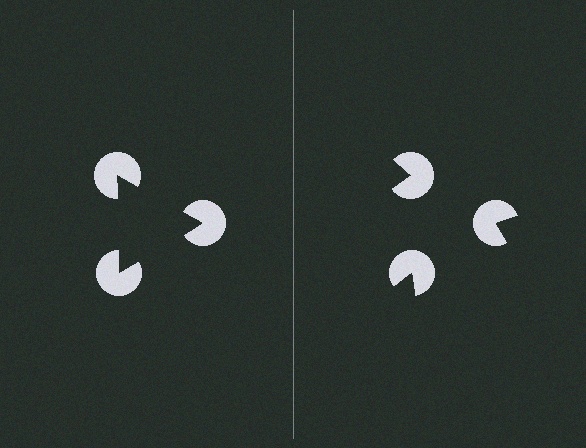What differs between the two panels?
The pac-man discs are positioned identically on both sides; only the wedge orientations differ. On the left they align to a triangle; on the right they are misaligned.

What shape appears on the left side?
An illusory triangle.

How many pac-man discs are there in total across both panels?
6 — 3 on each side.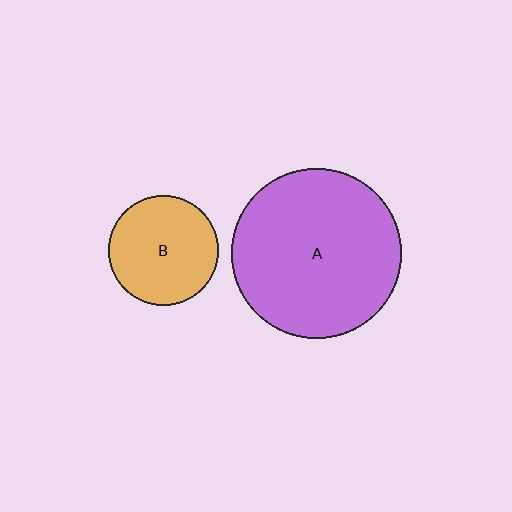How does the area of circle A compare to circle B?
Approximately 2.4 times.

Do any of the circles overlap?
No, none of the circles overlap.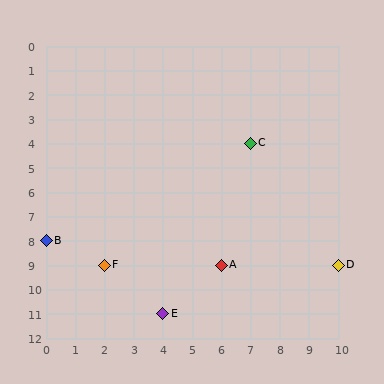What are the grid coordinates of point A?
Point A is at grid coordinates (6, 9).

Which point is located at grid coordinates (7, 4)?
Point C is at (7, 4).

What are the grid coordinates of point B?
Point B is at grid coordinates (0, 8).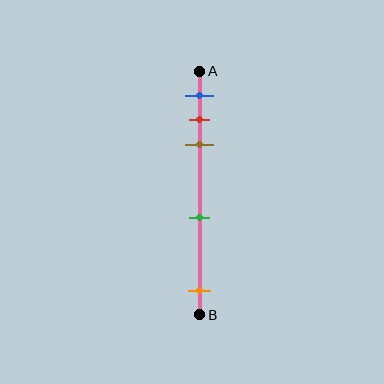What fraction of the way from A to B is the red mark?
The red mark is approximately 20% (0.2) of the way from A to B.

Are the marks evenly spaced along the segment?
No, the marks are not evenly spaced.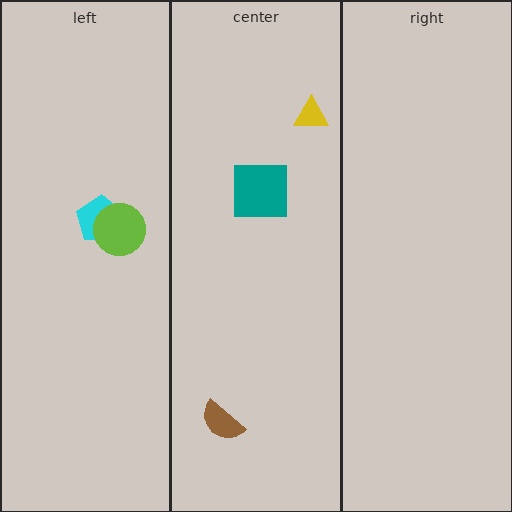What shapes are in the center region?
The yellow triangle, the brown semicircle, the teal square.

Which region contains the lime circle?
The left region.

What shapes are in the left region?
The cyan pentagon, the lime circle.